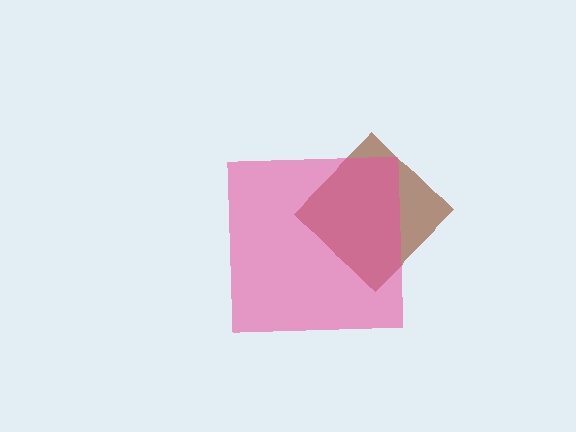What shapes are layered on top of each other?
The layered shapes are: a brown diamond, a pink square.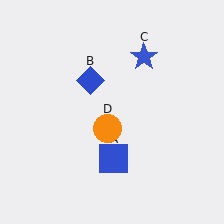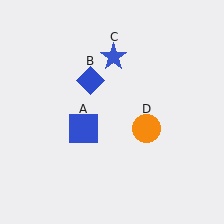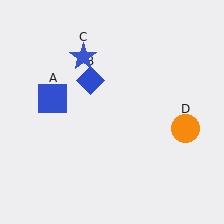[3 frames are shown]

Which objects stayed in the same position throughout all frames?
Blue diamond (object B) remained stationary.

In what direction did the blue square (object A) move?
The blue square (object A) moved up and to the left.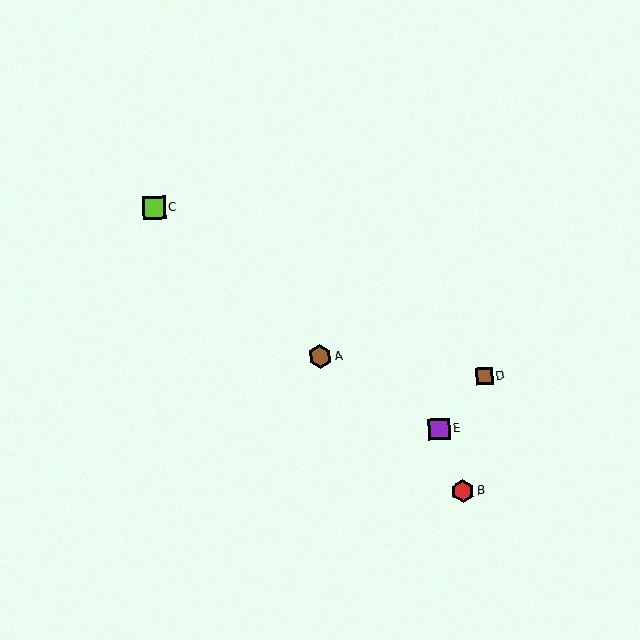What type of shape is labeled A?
Shape A is a brown hexagon.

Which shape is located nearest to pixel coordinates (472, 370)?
The brown square (labeled D) at (485, 376) is nearest to that location.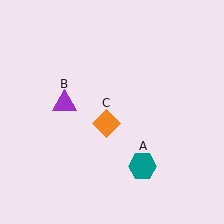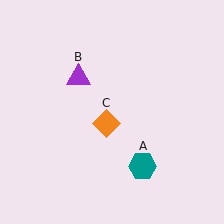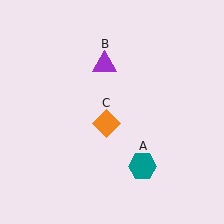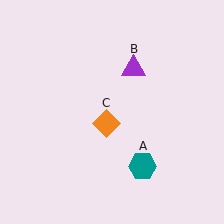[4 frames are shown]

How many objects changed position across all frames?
1 object changed position: purple triangle (object B).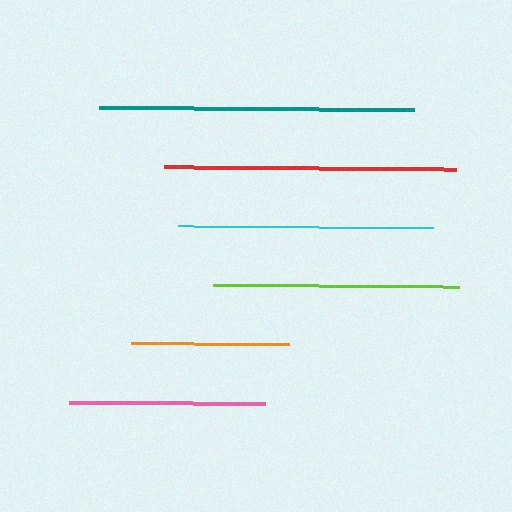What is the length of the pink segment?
The pink segment is approximately 196 pixels long.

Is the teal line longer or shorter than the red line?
The teal line is longer than the red line.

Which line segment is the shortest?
The orange line is the shortest at approximately 158 pixels.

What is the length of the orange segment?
The orange segment is approximately 158 pixels long.